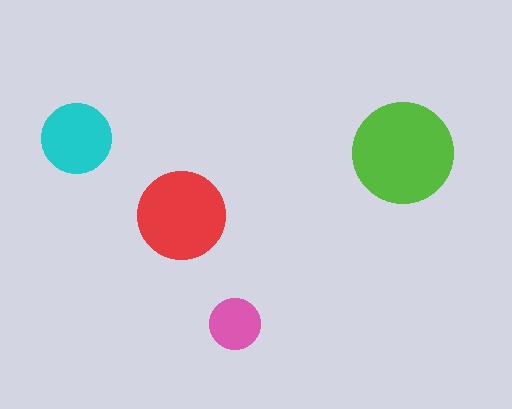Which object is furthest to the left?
The cyan circle is leftmost.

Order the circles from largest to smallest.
the lime one, the red one, the cyan one, the pink one.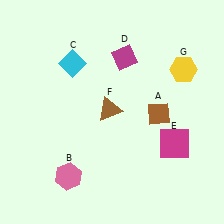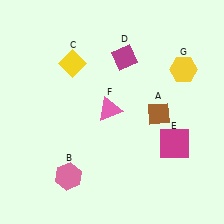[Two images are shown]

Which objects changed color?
C changed from cyan to yellow. F changed from brown to pink.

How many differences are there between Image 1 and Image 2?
There are 2 differences between the two images.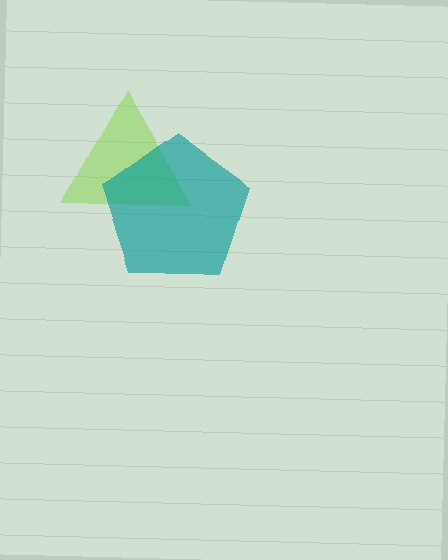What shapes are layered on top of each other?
The layered shapes are: a lime triangle, a teal pentagon.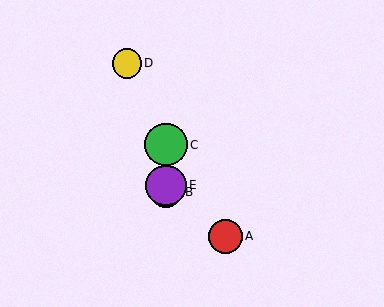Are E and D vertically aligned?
No, E is at x≈166 and D is at x≈127.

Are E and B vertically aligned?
Yes, both are at x≈166.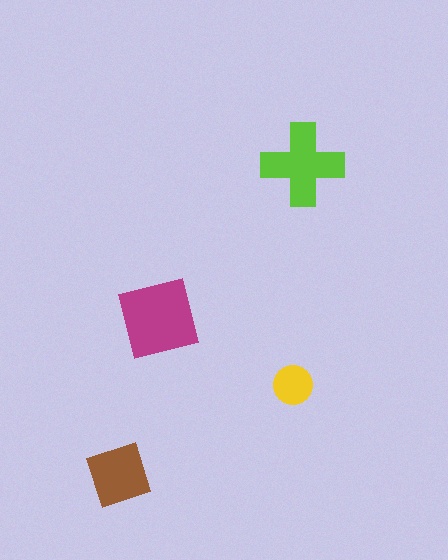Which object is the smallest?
The yellow circle.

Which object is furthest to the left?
The brown diamond is leftmost.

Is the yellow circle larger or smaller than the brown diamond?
Smaller.